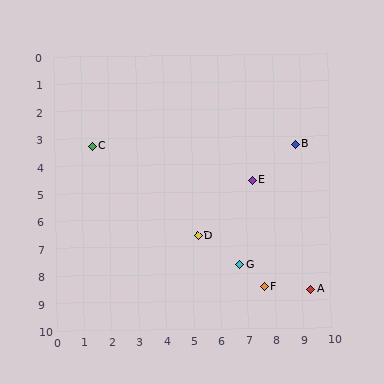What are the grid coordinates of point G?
Point G is at approximately (6.7, 7.7).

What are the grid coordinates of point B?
Point B is at approximately (8.8, 3.3).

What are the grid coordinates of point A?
Point A is at approximately (9.3, 8.6).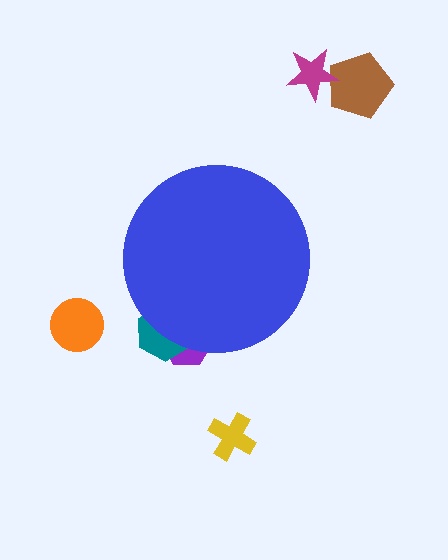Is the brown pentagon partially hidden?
No, the brown pentagon is fully visible.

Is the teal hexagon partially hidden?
Yes, the teal hexagon is partially hidden behind the blue circle.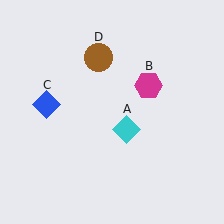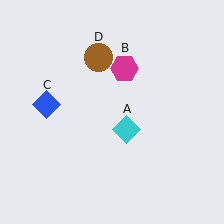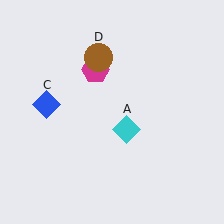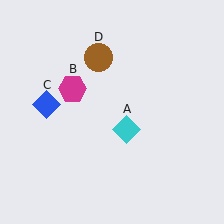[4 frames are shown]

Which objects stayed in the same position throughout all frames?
Cyan diamond (object A) and blue diamond (object C) and brown circle (object D) remained stationary.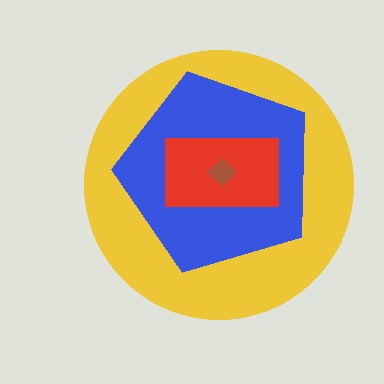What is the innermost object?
The brown diamond.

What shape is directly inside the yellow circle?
The blue pentagon.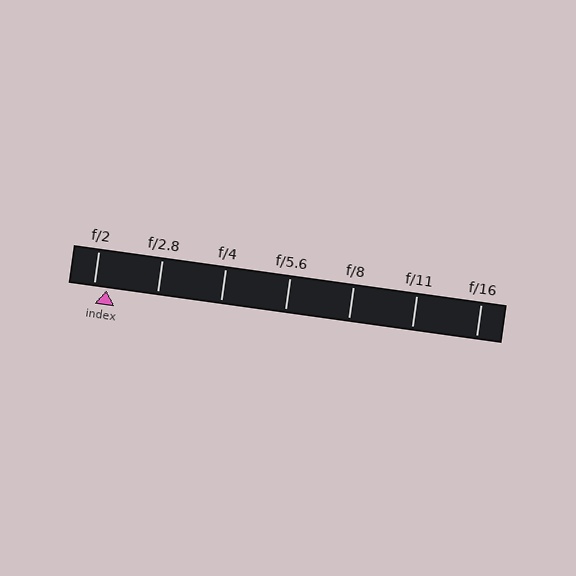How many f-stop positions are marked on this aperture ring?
There are 7 f-stop positions marked.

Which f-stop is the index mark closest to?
The index mark is closest to f/2.